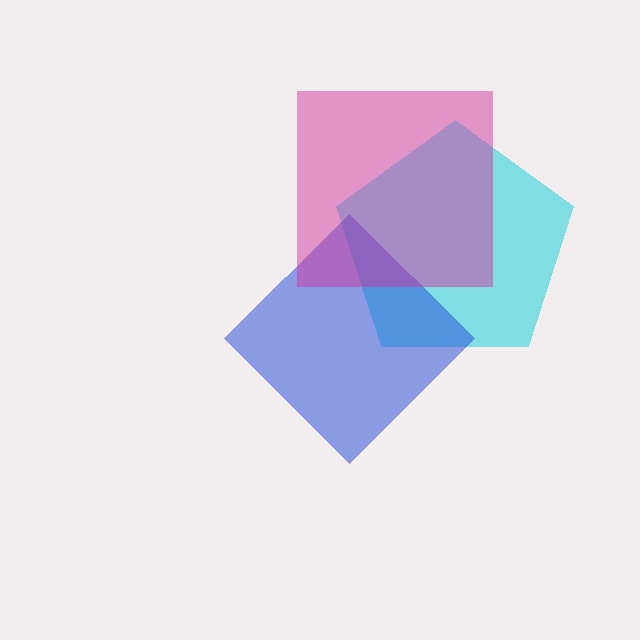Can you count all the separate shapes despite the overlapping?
Yes, there are 3 separate shapes.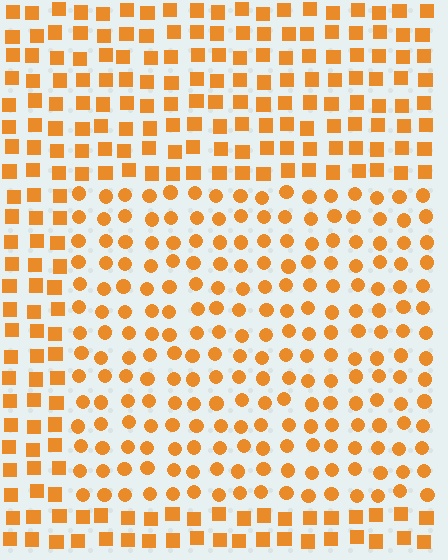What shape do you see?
I see a rectangle.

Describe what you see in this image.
The image is filled with small orange elements arranged in a uniform grid. A rectangle-shaped region contains circles, while the surrounding area contains squares. The boundary is defined purely by the change in element shape.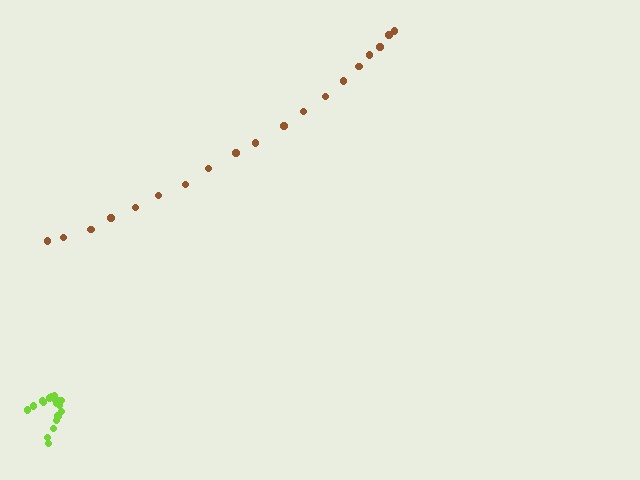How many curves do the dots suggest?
There are 2 distinct paths.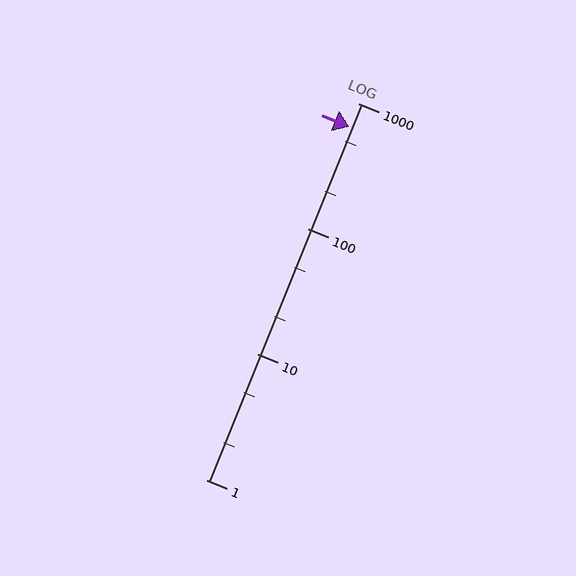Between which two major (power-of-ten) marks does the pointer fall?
The pointer is between 100 and 1000.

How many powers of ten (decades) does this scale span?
The scale spans 3 decades, from 1 to 1000.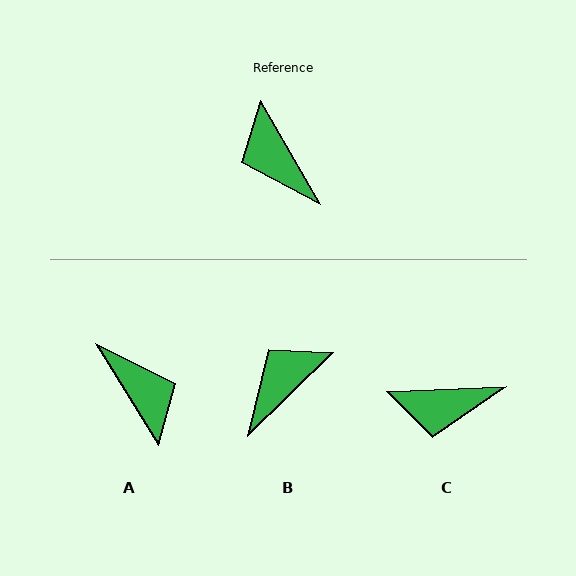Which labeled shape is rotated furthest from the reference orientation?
A, about 178 degrees away.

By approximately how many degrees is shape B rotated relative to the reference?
Approximately 76 degrees clockwise.